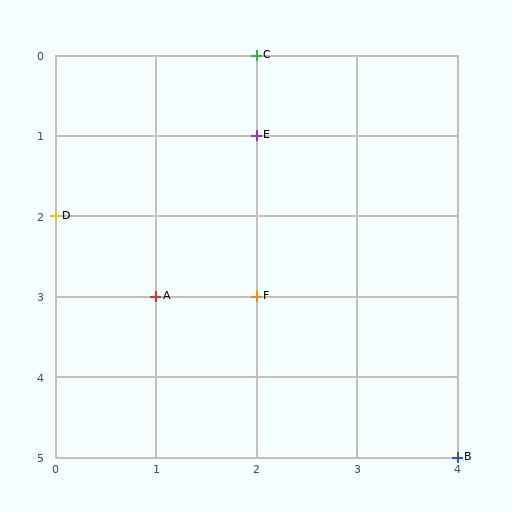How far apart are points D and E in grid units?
Points D and E are 2 columns and 1 row apart (about 2.2 grid units diagonally).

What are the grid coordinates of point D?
Point D is at grid coordinates (0, 2).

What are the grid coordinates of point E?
Point E is at grid coordinates (2, 1).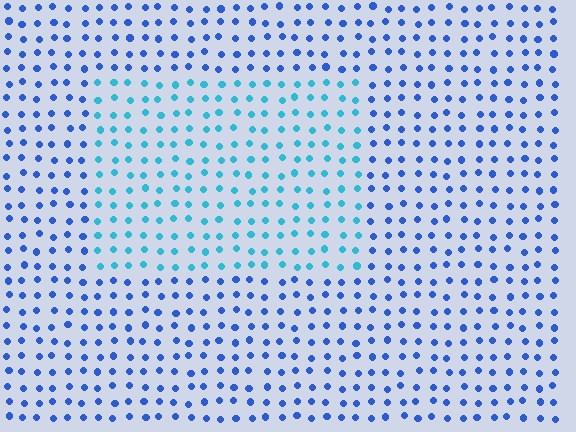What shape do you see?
I see a rectangle.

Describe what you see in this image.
The image is filled with small blue elements in a uniform arrangement. A rectangle-shaped region is visible where the elements are tinted to a slightly different hue, forming a subtle color boundary.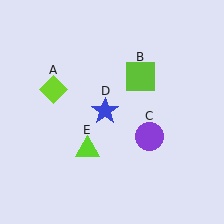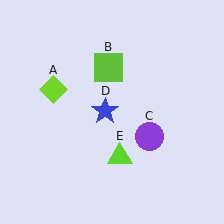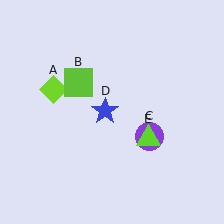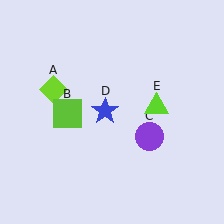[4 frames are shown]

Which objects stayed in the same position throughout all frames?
Lime diamond (object A) and purple circle (object C) and blue star (object D) remained stationary.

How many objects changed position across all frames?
2 objects changed position: lime square (object B), lime triangle (object E).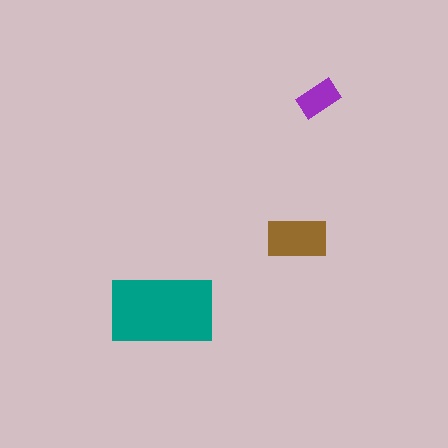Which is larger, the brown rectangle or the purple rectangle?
The brown one.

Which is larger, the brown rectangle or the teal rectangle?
The teal one.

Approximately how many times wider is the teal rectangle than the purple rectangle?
About 2.5 times wider.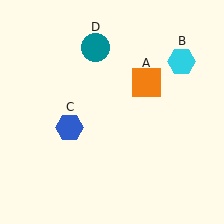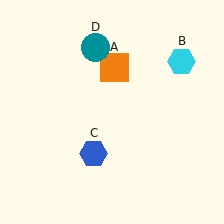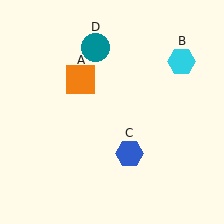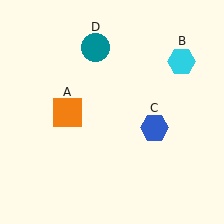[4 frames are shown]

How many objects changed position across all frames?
2 objects changed position: orange square (object A), blue hexagon (object C).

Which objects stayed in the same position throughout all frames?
Cyan hexagon (object B) and teal circle (object D) remained stationary.